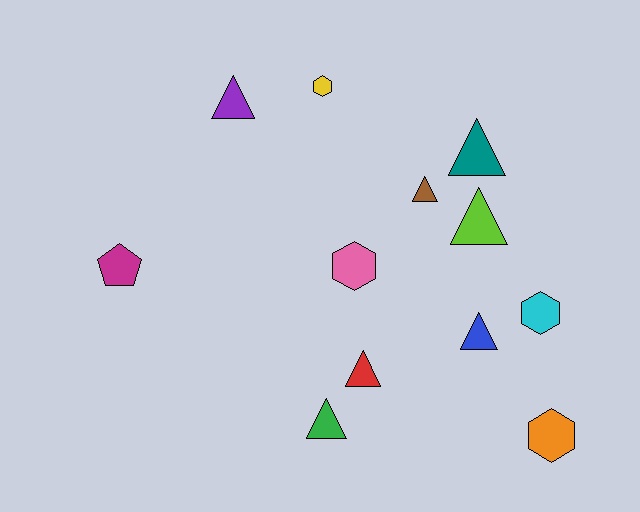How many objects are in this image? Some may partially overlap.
There are 12 objects.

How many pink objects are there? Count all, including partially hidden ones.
There is 1 pink object.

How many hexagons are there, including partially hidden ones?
There are 4 hexagons.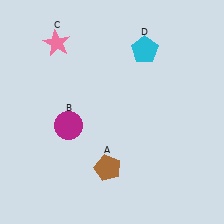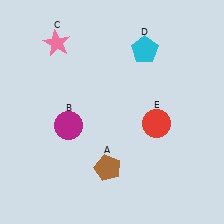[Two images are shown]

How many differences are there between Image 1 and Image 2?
There is 1 difference between the two images.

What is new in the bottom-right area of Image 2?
A red circle (E) was added in the bottom-right area of Image 2.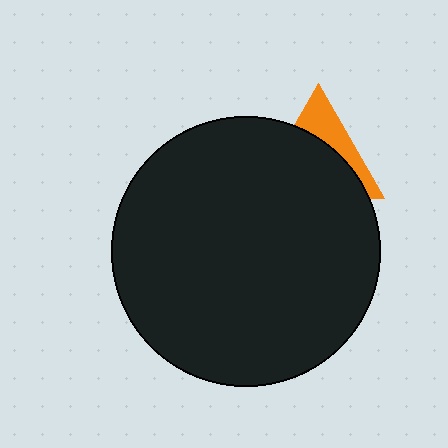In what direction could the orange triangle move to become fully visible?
The orange triangle could move up. That would shift it out from behind the black circle entirely.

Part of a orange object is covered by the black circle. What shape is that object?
It is a triangle.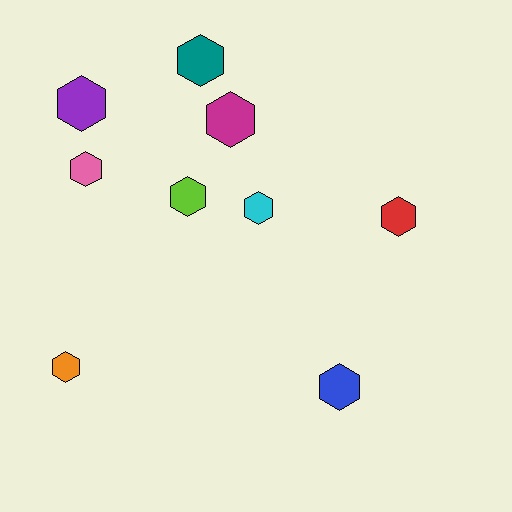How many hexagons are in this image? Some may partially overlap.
There are 9 hexagons.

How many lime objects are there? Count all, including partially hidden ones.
There is 1 lime object.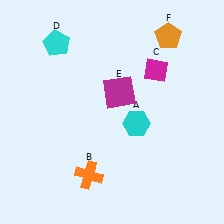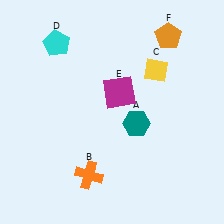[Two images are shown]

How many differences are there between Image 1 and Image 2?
There are 2 differences between the two images.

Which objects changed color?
A changed from cyan to teal. C changed from magenta to yellow.